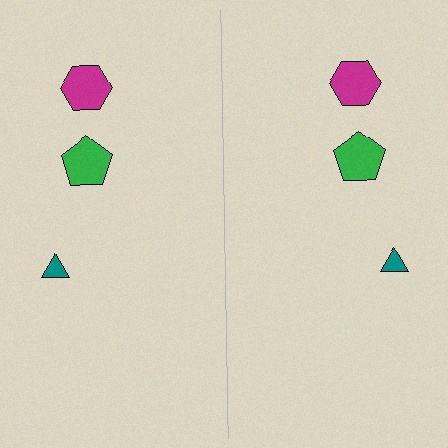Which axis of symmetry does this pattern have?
The pattern has a vertical axis of symmetry running through the center of the image.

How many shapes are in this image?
There are 6 shapes in this image.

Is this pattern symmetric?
Yes, this pattern has bilateral (reflection) symmetry.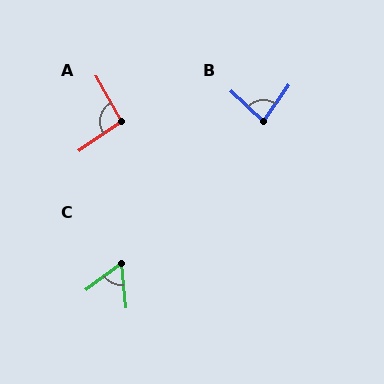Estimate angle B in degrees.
Approximately 81 degrees.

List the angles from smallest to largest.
C (59°), B (81°), A (95°).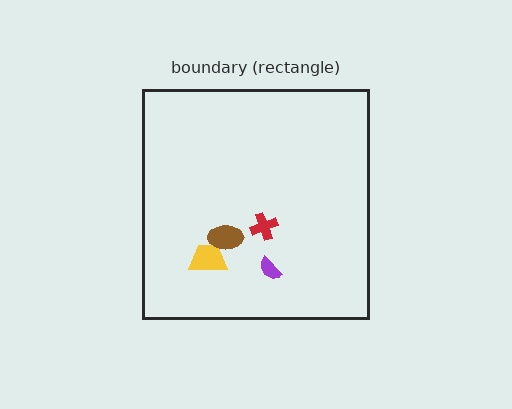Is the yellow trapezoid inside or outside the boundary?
Inside.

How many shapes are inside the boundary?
4 inside, 0 outside.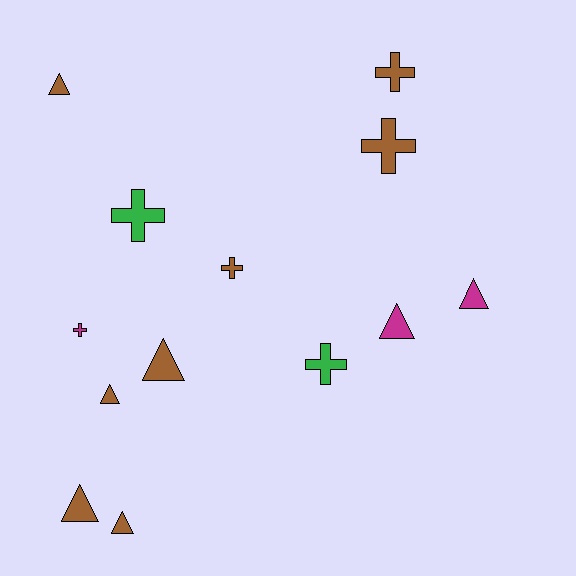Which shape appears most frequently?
Triangle, with 7 objects.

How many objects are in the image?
There are 13 objects.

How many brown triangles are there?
There are 5 brown triangles.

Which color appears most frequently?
Brown, with 8 objects.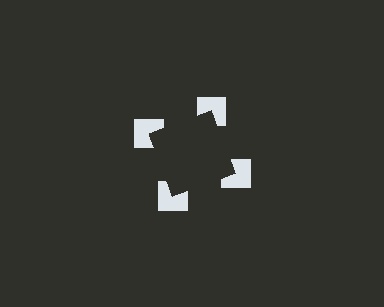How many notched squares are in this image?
There are 4 — one at each vertex of the illusory square.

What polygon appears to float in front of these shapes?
An illusory square — its edges are inferred from the aligned wedge cuts in the notched squares, not physically drawn.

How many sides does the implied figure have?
4 sides.